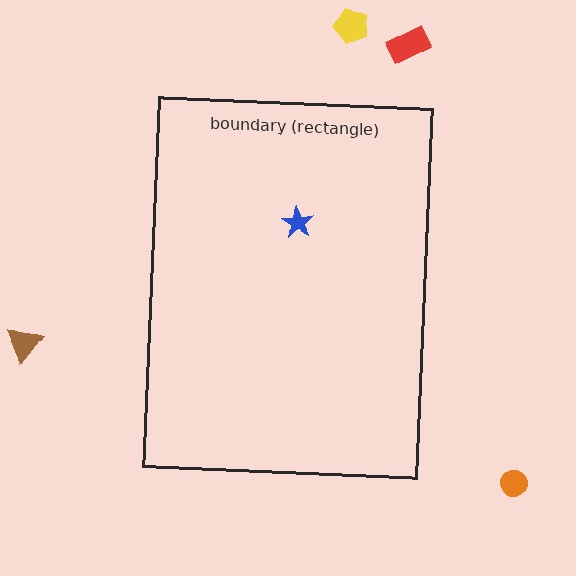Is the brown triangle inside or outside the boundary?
Outside.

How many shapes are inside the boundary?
1 inside, 4 outside.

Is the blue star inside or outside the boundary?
Inside.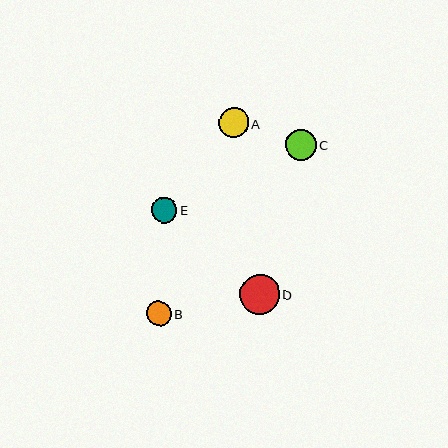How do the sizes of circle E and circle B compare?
Circle E and circle B are approximately the same size.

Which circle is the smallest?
Circle B is the smallest with a size of approximately 25 pixels.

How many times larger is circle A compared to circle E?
Circle A is approximately 1.2 times the size of circle E.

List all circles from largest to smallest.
From largest to smallest: D, C, A, E, B.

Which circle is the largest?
Circle D is the largest with a size of approximately 40 pixels.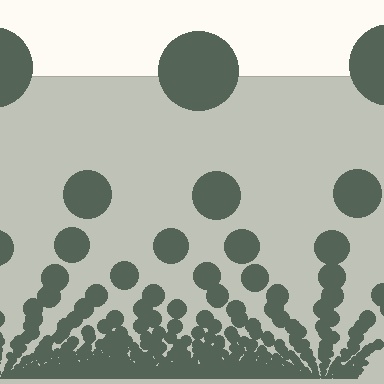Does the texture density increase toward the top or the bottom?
Density increases toward the bottom.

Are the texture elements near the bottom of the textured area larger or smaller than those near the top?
Smaller. The gradient is inverted — elements near the bottom are smaller and denser.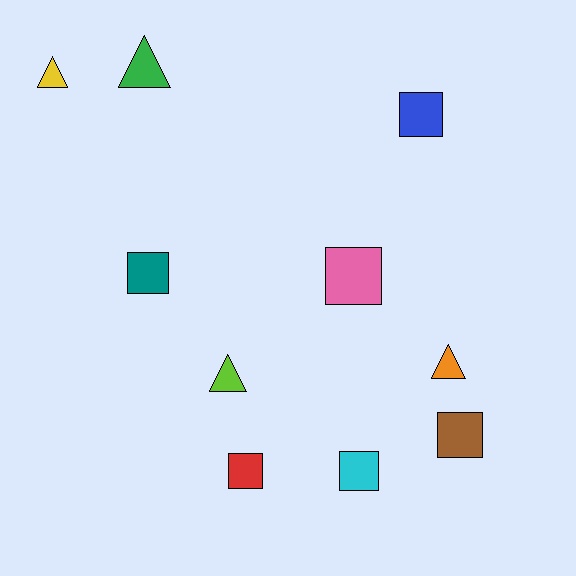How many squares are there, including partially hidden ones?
There are 6 squares.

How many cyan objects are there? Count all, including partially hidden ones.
There is 1 cyan object.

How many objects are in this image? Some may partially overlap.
There are 10 objects.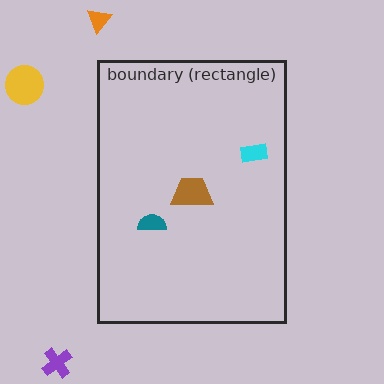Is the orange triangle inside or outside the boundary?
Outside.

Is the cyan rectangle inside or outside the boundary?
Inside.